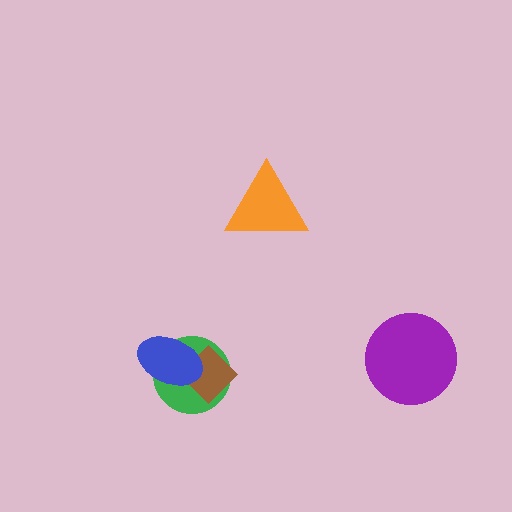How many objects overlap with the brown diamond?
2 objects overlap with the brown diamond.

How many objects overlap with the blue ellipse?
2 objects overlap with the blue ellipse.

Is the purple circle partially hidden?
No, no other shape covers it.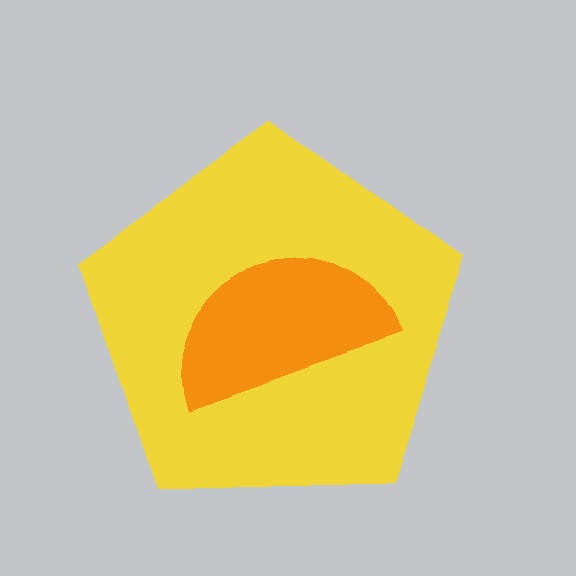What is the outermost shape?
The yellow pentagon.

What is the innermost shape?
The orange semicircle.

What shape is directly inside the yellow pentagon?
The orange semicircle.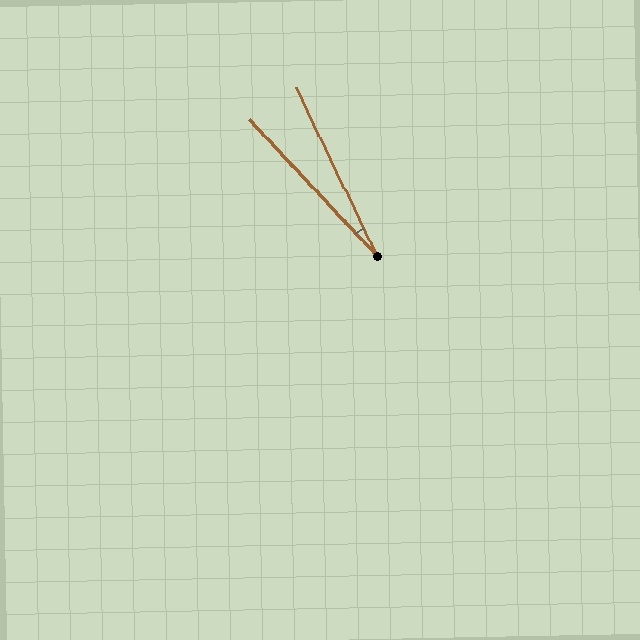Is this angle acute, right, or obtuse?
It is acute.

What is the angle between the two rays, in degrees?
Approximately 17 degrees.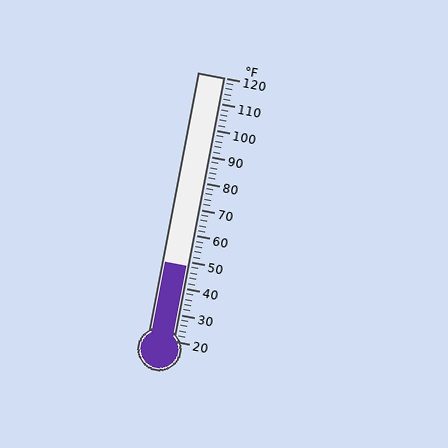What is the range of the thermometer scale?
The thermometer scale ranges from 20°F to 120°F.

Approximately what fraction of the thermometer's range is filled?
The thermometer is filled to approximately 30% of its range.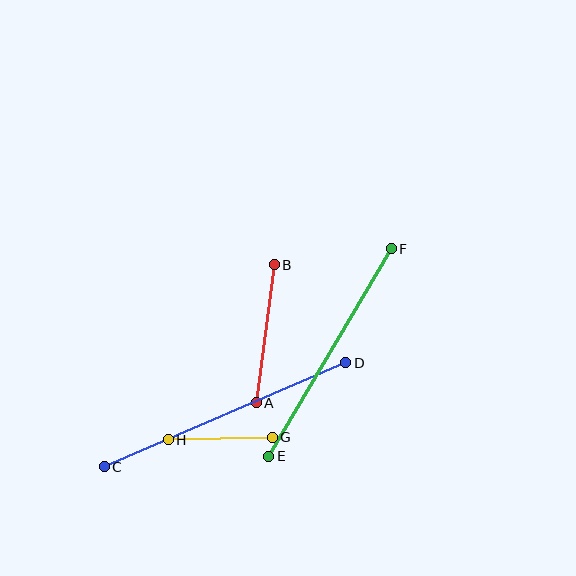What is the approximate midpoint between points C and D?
The midpoint is at approximately (225, 415) pixels.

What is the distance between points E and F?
The distance is approximately 241 pixels.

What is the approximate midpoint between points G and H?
The midpoint is at approximately (220, 439) pixels.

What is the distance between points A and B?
The distance is approximately 139 pixels.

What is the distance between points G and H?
The distance is approximately 104 pixels.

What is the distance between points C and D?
The distance is approximately 263 pixels.